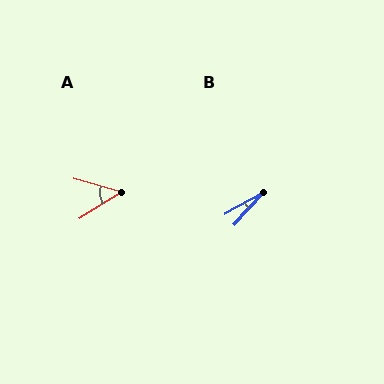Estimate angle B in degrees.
Approximately 18 degrees.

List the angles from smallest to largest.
B (18°), A (48°).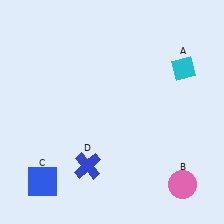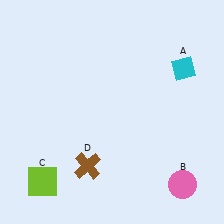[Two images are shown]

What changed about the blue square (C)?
In Image 1, C is blue. In Image 2, it changed to lime.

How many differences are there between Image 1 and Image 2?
There are 2 differences between the two images.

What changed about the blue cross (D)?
In Image 1, D is blue. In Image 2, it changed to brown.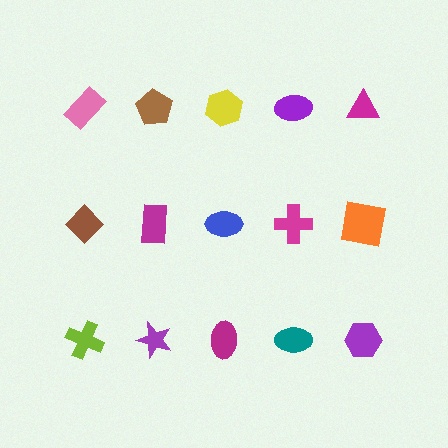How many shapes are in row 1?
5 shapes.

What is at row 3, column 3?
A magenta ellipse.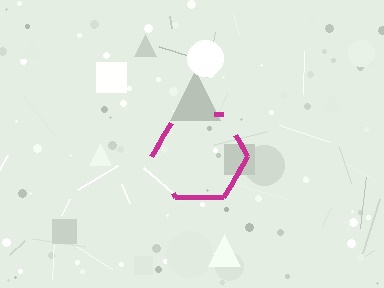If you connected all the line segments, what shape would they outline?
They would outline a hexagon.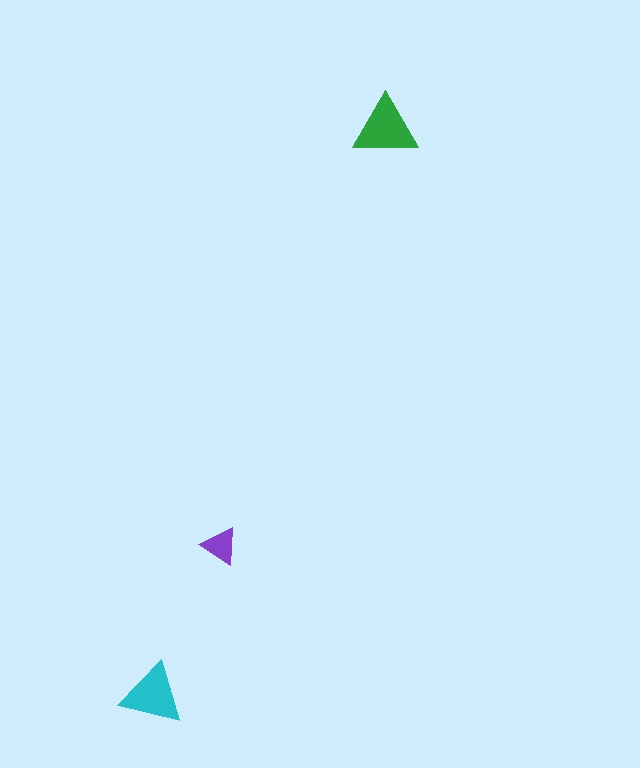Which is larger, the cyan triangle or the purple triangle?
The cyan one.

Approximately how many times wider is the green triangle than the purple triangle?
About 1.5 times wider.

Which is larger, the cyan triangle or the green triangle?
The green one.